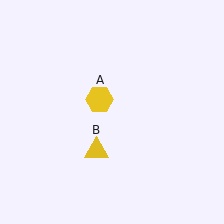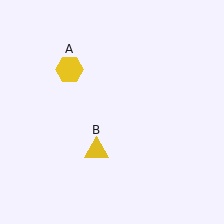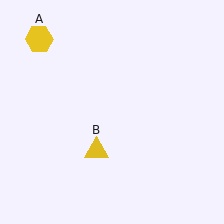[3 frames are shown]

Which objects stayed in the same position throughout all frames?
Yellow triangle (object B) remained stationary.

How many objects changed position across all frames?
1 object changed position: yellow hexagon (object A).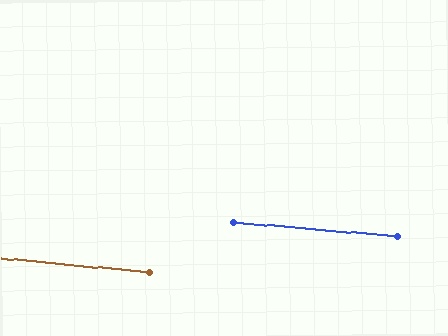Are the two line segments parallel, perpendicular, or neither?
Parallel — their directions differ by only 0.4°.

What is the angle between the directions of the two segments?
Approximately 0 degrees.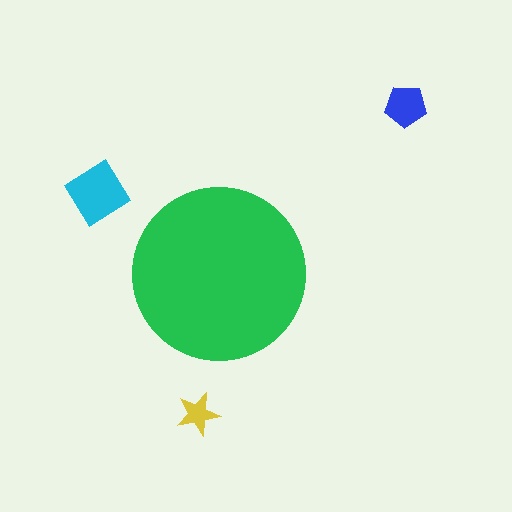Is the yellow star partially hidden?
No, the yellow star is fully visible.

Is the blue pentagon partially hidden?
No, the blue pentagon is fully visible.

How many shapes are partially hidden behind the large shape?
0 shapes are partially hidden.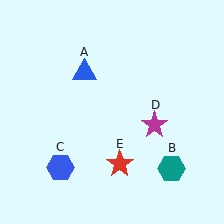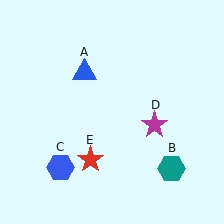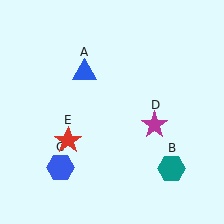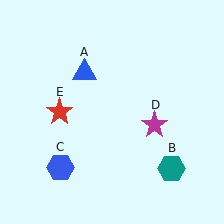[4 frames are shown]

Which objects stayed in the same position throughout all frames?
Blue triangle (object A) and teal hexagon (object B) and blue hexagon (object C) and magenta star (object D) remained stationary.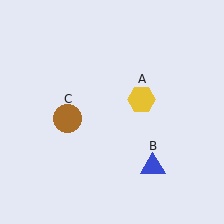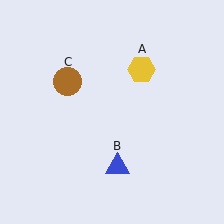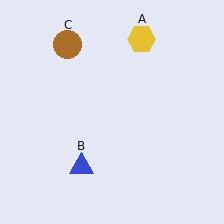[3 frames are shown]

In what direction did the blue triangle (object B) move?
The blue triangle (object B) moved left.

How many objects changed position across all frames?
3 objects changed position: yellow hexagon (object A), blue triangle (object B), brown circle (object C).